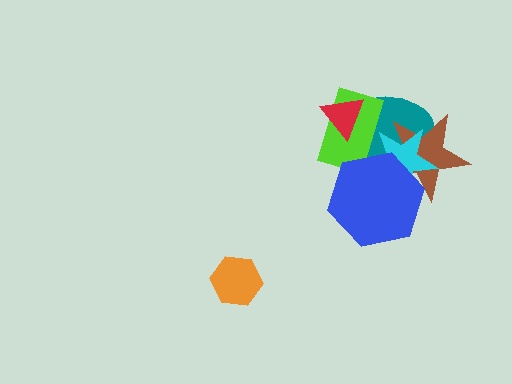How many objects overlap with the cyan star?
4 objects overlap with the cyan star.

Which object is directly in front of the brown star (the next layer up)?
The cyan star is directly in front of the brown star.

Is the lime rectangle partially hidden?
Yes, it is partially covered by another shape.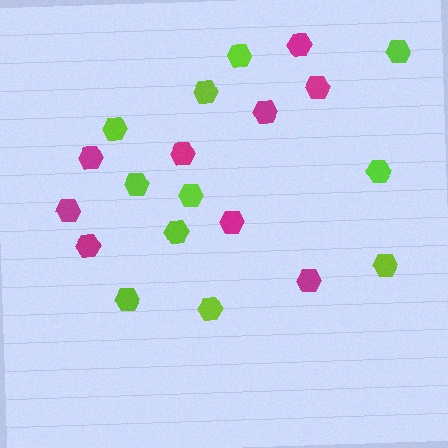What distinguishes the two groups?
There are 2 groups: one group of magenta hexagons (9) and one group of lime hexagons (11).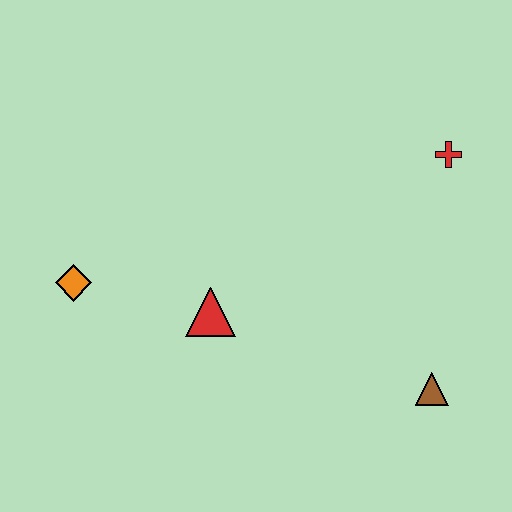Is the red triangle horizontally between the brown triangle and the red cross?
No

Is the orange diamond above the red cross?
No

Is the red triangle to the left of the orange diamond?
No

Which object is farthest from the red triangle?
The red cross is farthest from the red triangle.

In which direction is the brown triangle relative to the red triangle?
The brown triangle is to the right of the red triangle.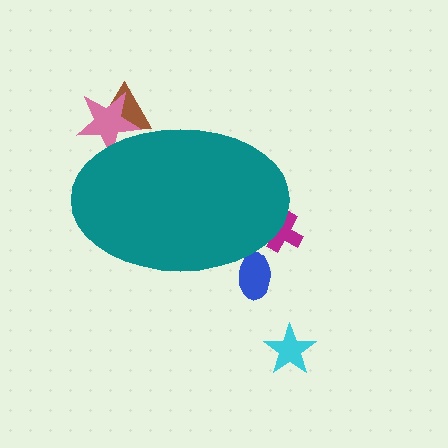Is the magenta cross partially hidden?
Yes, the magenta cross is partially hidden behind the teal ellipse.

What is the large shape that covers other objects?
A teal ellipse.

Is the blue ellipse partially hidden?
Yes, the blue ellipse is partially hidden behind the teal ellipse.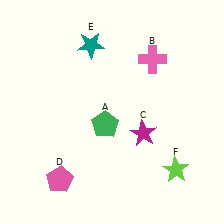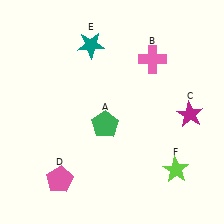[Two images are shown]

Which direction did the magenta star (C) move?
The magenta star (C) moved right.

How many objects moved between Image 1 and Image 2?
1 object moved between the two images.